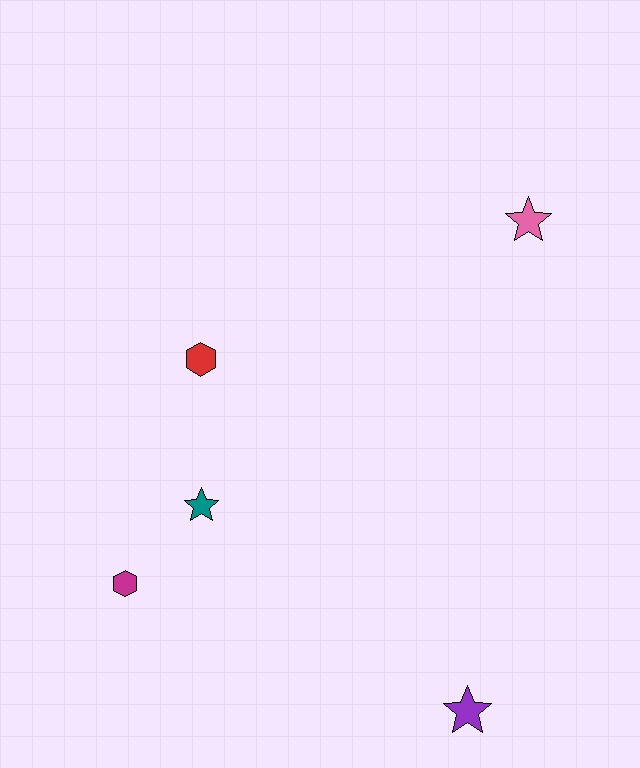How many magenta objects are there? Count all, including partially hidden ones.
There is 1 magenta object.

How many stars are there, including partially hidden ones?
There are 3 stars.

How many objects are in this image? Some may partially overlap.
There are 5 objects.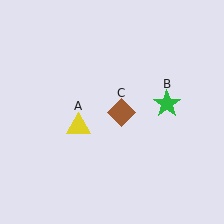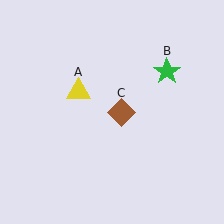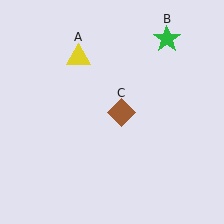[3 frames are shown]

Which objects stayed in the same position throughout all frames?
Brown diamond (object C) remained stationary.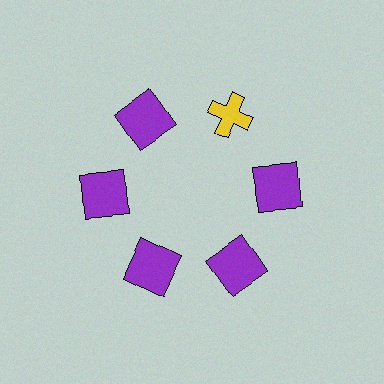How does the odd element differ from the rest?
It differs in both color (yellow instead of purple) and shape (cross instead of square).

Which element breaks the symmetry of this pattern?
The yellow cross at roughly the 1 o'clock position breaks the symmetry. All other shapes are purple squares.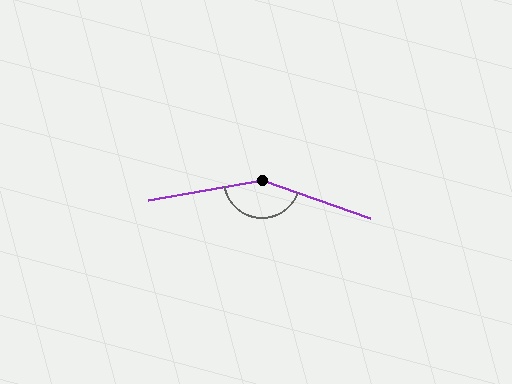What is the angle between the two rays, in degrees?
Approximately 150 degrees.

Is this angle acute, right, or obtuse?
It is obtuse.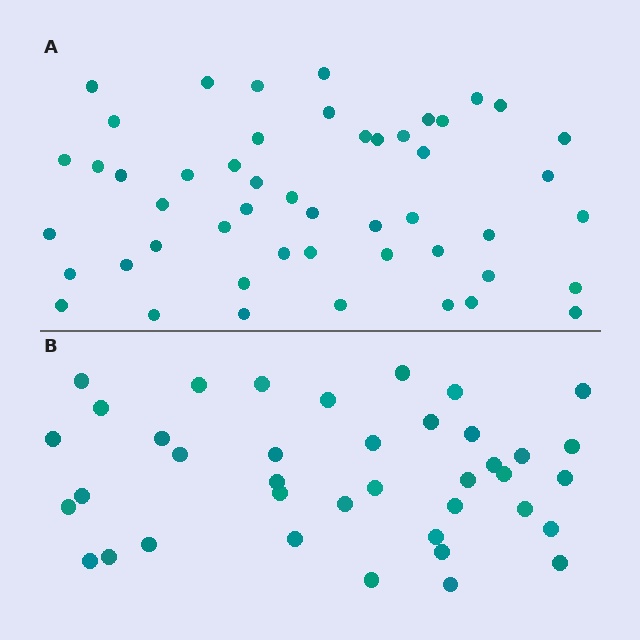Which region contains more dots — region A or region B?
Region A (the top region) has more dots.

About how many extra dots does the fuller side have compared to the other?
Region A has roughly 12 or so more dots than region B.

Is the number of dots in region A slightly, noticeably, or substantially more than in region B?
Region A has noticeably more, but not dramatically so. The ratio is roughly 1.3 to 1.